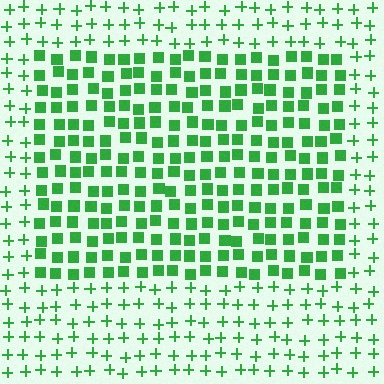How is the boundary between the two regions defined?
The boundary is defined by a change in element shape: squares inside vs. plus signs outside. All elements share the same color and spacing.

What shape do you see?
I see a rectangle.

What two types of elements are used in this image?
The image uses squares inside the rectangle region and plus signs outside it.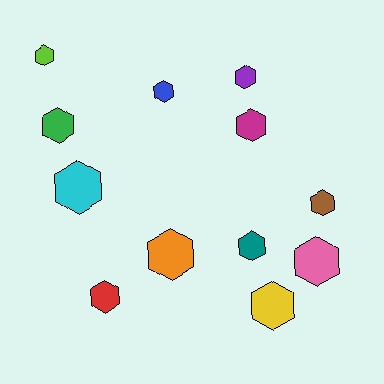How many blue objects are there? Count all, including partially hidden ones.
There is 1 blue object.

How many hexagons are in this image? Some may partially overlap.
There are 12 hexagons.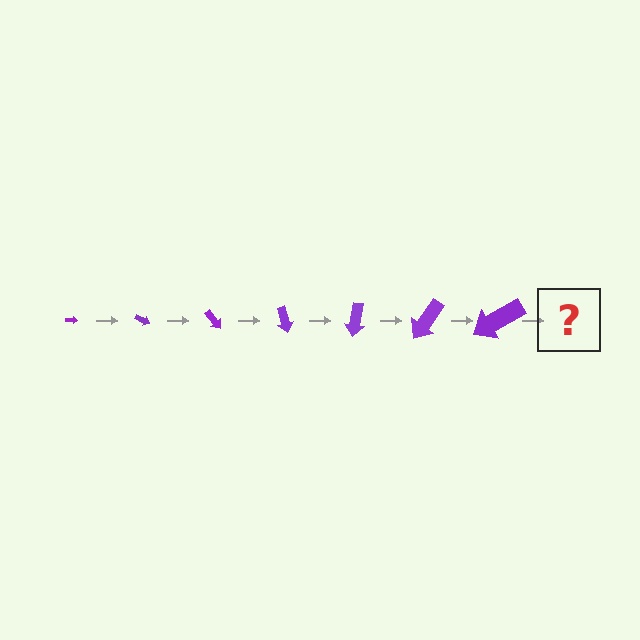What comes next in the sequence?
The next element should be an arrow, larger than the previous one and rotated 175 degrees from the start.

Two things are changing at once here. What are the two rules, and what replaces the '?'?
The two rules are that the arrow grows larger each step and it rotates 25 degrees each step. The '?' should be an arrow, larger than the previous one and rotated 175 degrees from the start.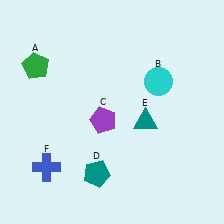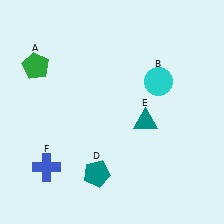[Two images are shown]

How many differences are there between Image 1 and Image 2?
There is 1 difference between the two images.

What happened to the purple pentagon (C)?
The purple pentagon (C) was removed in Image 2. It was in the bottom-left area of Image 1.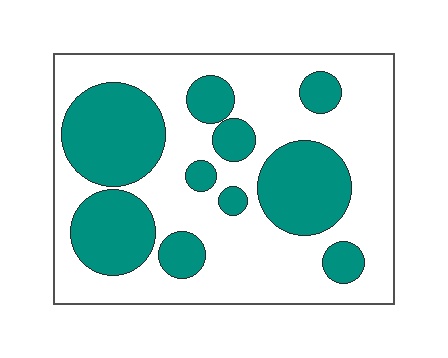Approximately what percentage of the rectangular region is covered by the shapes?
Approximately 35%.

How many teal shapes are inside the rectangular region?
10.